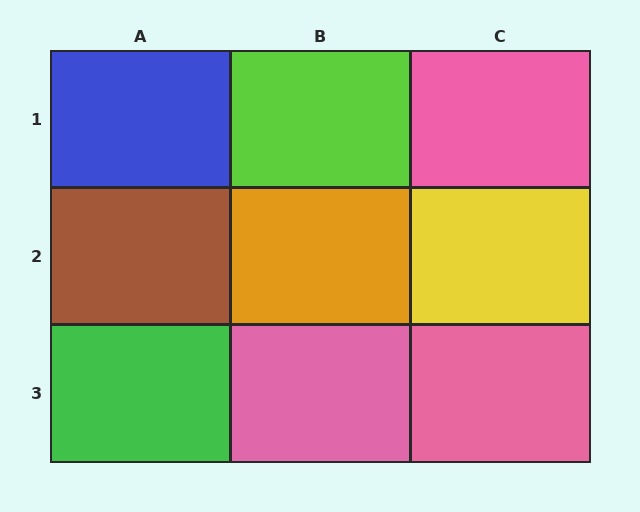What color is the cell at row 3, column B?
Pink.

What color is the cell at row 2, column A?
Brown.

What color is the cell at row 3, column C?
Pink.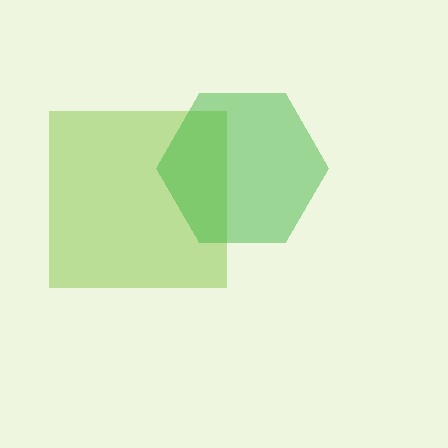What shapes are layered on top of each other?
The layered shapes are: a lime square, a green hexagon.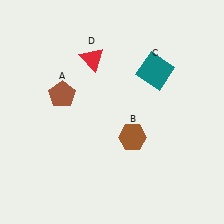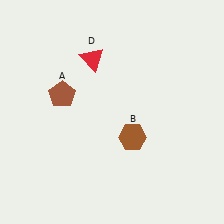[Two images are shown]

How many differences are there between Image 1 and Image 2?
There is 1 difference between the two images.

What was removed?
The teal square (C) was removed in Image 2.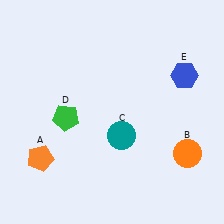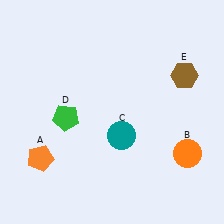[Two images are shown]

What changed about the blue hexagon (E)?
In Image 1, E is blue. In Image 2, it changed to brown.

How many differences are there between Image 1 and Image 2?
There is 1 difference between the two images.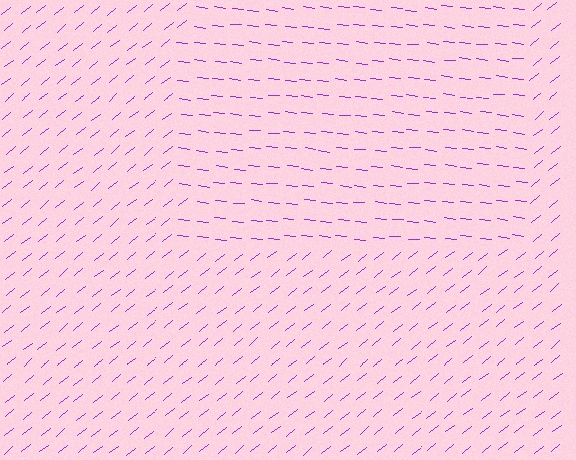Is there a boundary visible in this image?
Yes, there is a texture boundary formed by a change in line orientation.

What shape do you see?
I see a rectangle.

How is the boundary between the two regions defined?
The boundary is defined purely by a change in line orientation (approximately 45 degrees difference). All lines are the same color and thickness.